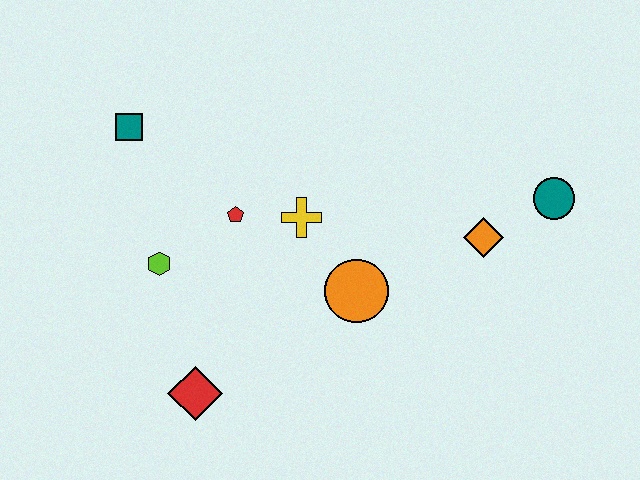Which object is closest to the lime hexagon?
The red pentagon is closest to the lime hexagon.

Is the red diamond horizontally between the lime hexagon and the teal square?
No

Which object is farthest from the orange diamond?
The teal square is farthest from the orange diamond.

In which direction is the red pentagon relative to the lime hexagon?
The red pentagon is to the right of the lime hexagon.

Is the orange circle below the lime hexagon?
Yes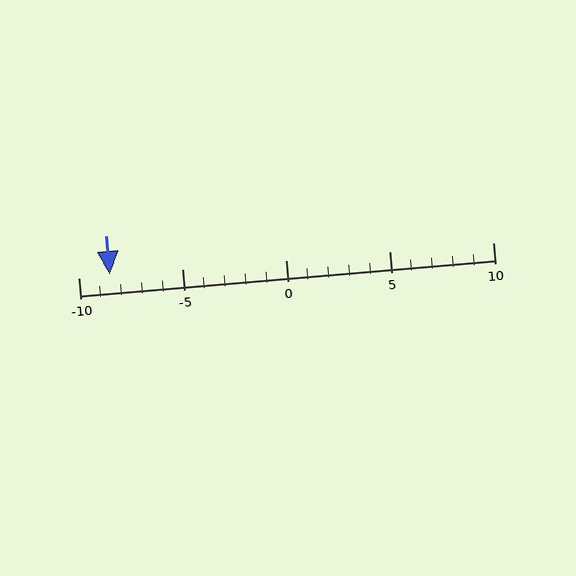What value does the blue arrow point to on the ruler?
The blue arrow points to approximately -8.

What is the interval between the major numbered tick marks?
The major tick marks are spaced 5 units apart.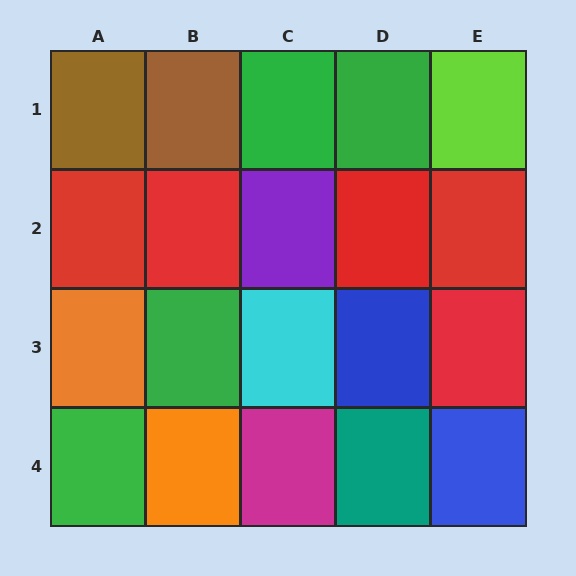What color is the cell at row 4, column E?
Blue.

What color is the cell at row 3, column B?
Green.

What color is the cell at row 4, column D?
Teal.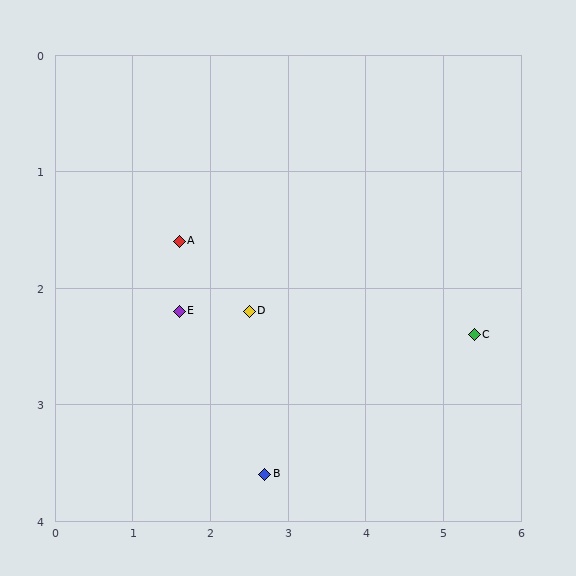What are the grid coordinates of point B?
Point B is at approximately (2.7, 3.6).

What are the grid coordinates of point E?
Point E is at approximately (1.6, 2.2).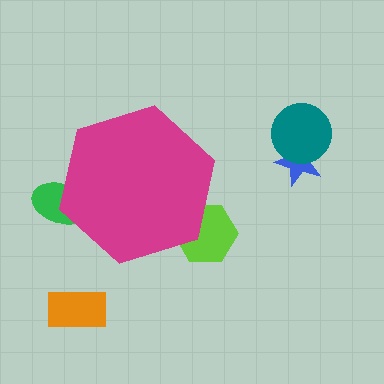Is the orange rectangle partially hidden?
No, the orange rectangle is fully visible.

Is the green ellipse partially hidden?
Yes, the green ellipse is partially hidden behind the magenta hexagon.